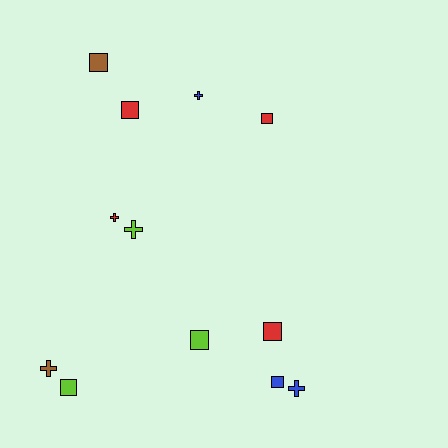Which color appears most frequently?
Red, with 4 objects.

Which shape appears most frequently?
Square, with 7 objects.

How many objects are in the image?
There are 12 objects.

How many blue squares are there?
There is 1 blue square.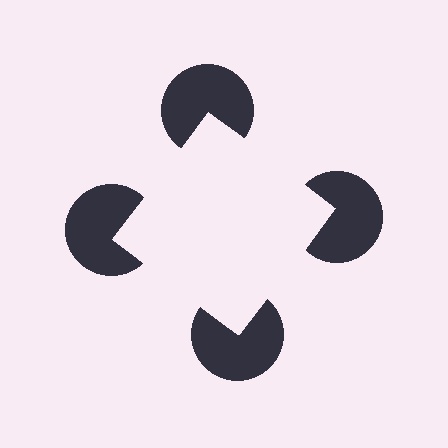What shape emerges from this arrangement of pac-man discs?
An illusory square — its edges are inferred from the aligned wedge cuts in the pac-man discs, not physically drawn.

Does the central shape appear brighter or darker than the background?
It typically appears slightly brighter than the background, even though no actual brightness change is drawn.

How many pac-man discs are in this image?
There are 4 — one at each vertex of the illusory square.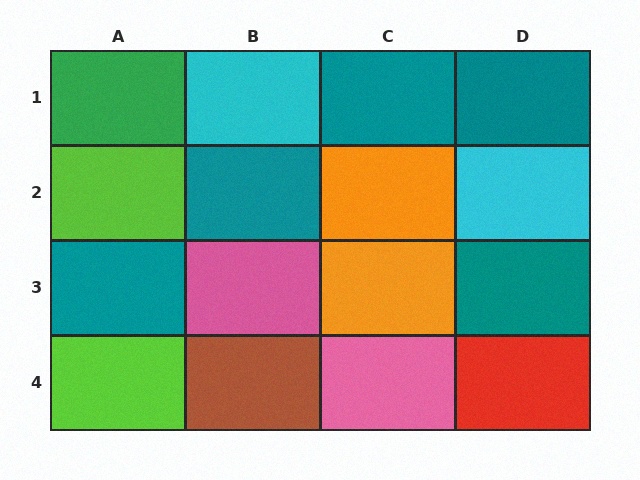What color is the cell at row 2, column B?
Teal.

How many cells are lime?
2 cells are lime.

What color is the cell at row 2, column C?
Orange.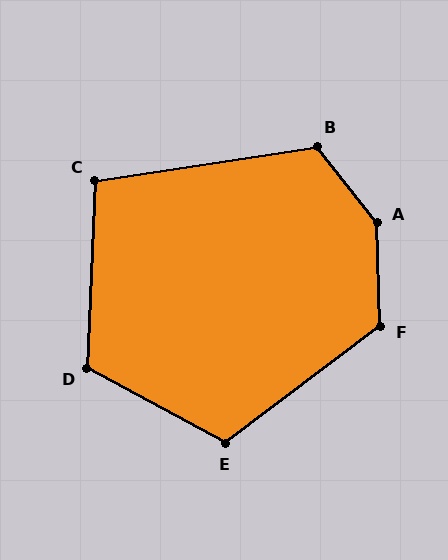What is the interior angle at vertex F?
Approximately 125 degrees (obtuse).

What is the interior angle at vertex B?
Approximately 119 degrees (obtuse).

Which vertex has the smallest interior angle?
C, at approximately 101 degrees.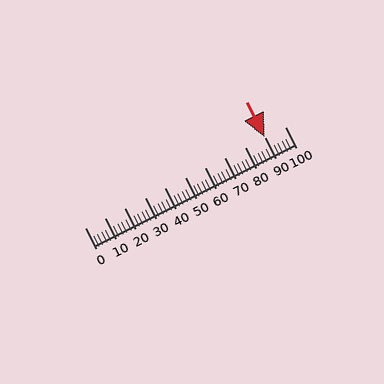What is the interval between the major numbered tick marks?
The major tick marks are spaced 10 units apart.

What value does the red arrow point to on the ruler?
The red arrow points to approximately 90.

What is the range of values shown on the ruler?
The ruler shows values from 0 to 100.